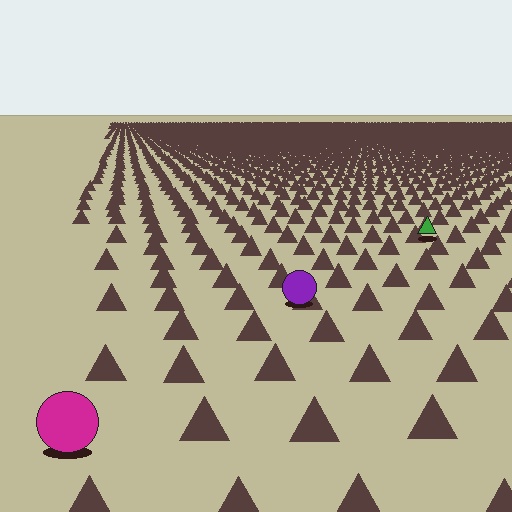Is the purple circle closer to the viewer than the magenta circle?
No. The magenta circle is closer — you can tell from the texture gradient: the ground texture is coarser near it.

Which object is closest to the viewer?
The magenta circle is closest. The texture marks near it are larger and more spread out.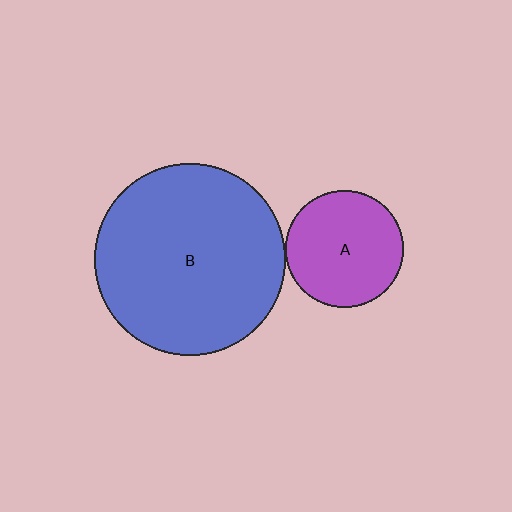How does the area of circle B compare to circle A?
Approximately 2.7 times.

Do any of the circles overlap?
No, none of the circles overlap.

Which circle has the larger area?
Circle B (blue).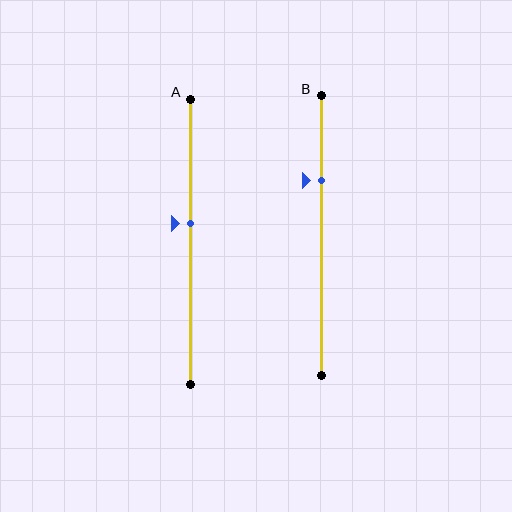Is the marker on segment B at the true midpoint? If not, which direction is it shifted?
No, the marker on segment B is shifted upward by about 20% of the segment length.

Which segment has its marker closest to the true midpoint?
Segment A has its marker closest to the true midpoint.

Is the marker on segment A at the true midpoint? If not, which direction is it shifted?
No, the marker on segment A is shifted upward by about 6% of the segment length.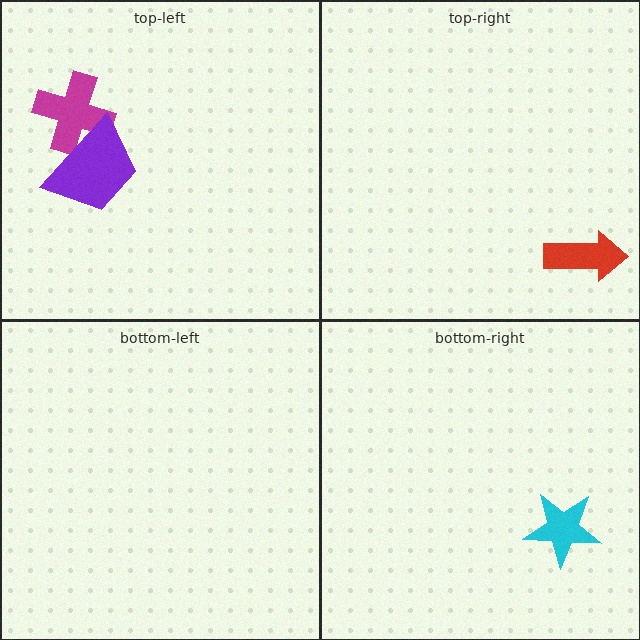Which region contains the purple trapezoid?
The top-left region.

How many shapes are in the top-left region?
2.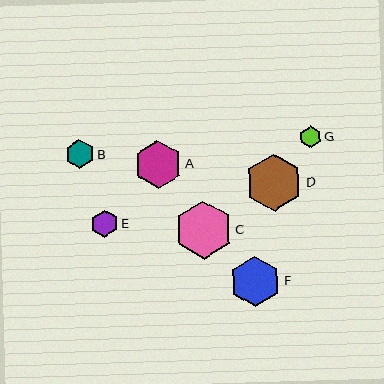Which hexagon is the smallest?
Hexagon G is the smallest with a size of approximately 22 pixels.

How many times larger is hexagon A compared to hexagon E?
Hexagon A is approximately 1.7 times the size of hexagon E.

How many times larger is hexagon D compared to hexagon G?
Hexagon D is approximately 2.7 times the size of hexagon G.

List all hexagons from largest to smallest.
From largest to smallest: C, D, F, A, B, E, G.